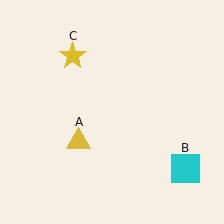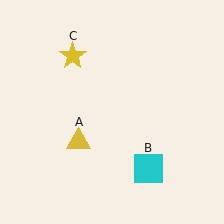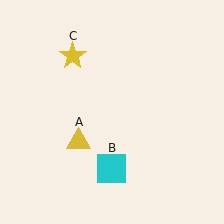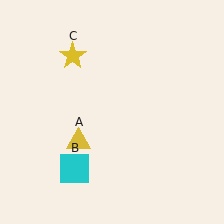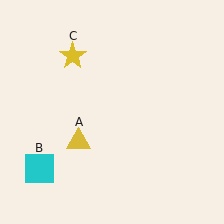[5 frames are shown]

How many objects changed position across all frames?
1 object changed position: cyan square (object B).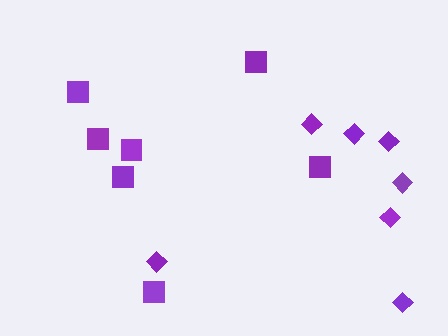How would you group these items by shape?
There are 2 groups: one group of diamonds (7) and one group of squares (7).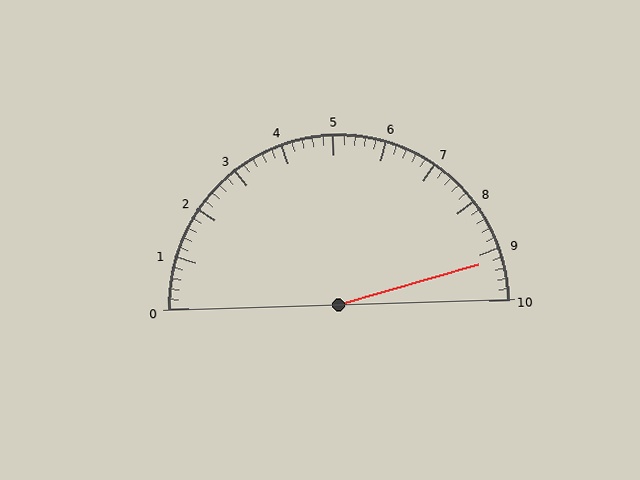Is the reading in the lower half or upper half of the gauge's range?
The reading is in the upper half of the range (0 to 10).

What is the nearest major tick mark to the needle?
The nearest major tick mark is 9.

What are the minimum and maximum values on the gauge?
The gauge ranges from 0 to 10.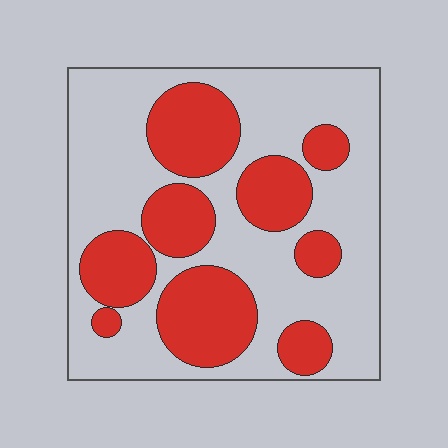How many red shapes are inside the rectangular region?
9.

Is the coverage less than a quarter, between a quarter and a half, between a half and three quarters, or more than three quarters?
Between a quarter and a half.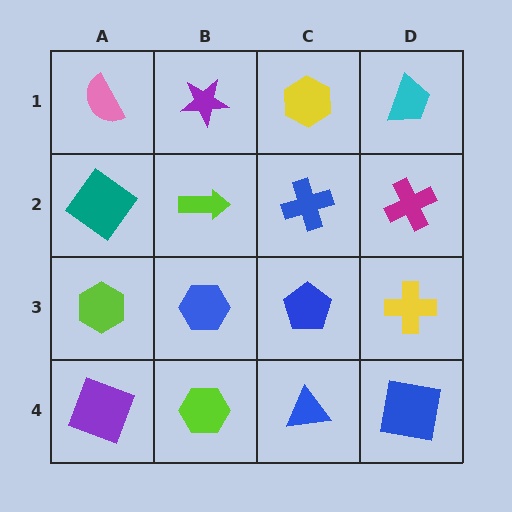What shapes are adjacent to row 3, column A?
A teal diamond (row 2, column A), a purple square (row 4, column A), a blue hexagon (row 3, column B).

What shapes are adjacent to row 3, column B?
A lime arrow (row 2, column B), a lime hexagon (row 4, column B), a lime hexagon (row 3, column A), a blue pentagon (row 3, column C).